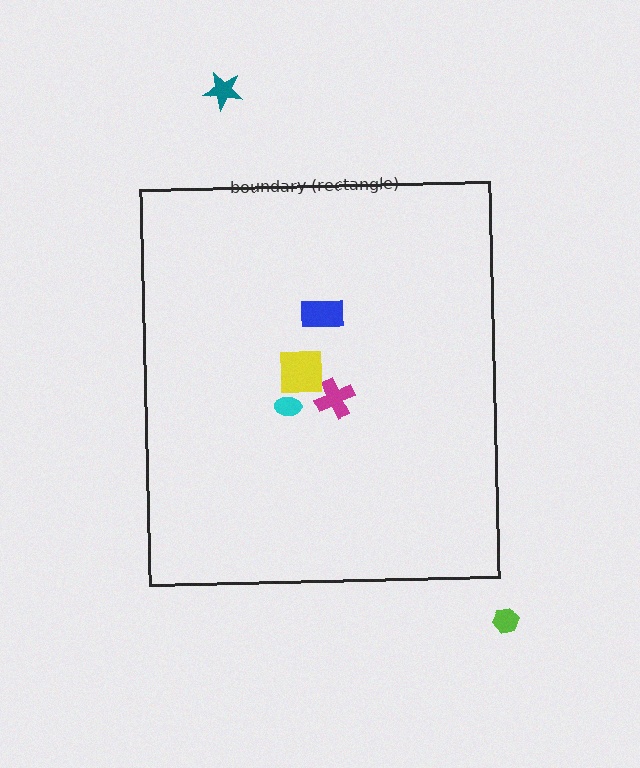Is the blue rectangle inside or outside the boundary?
Inside.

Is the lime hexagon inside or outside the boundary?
Outside.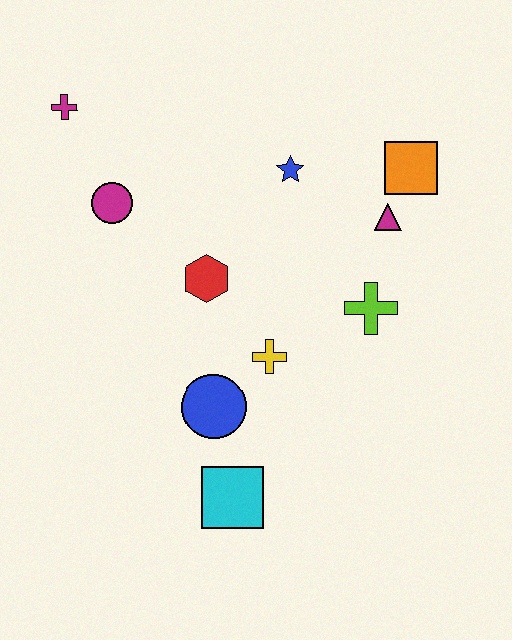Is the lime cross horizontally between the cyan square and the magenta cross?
No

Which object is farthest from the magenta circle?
The cyan square is farthest from the magenta circle.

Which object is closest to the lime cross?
The magenta triangle is closest to the lime cross.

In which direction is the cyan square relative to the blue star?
The cyan square is below the blue star.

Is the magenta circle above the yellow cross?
Yes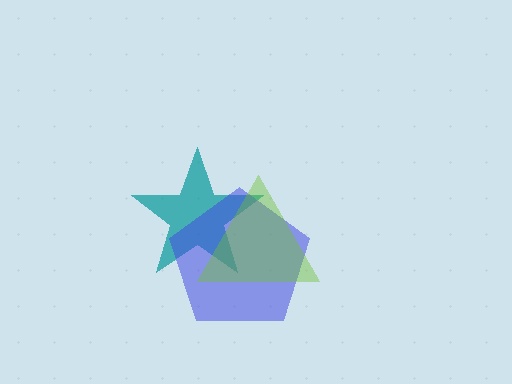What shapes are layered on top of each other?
The layered shapes are: a teal star, a blue pentagon, a lime triangle.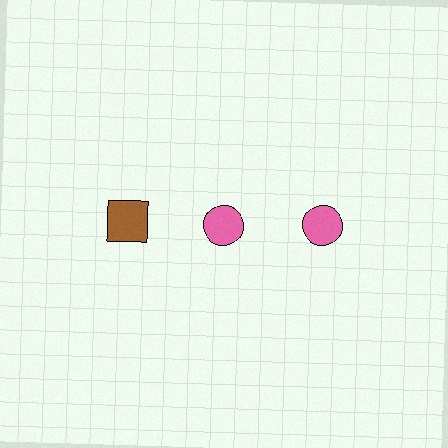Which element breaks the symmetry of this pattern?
The brown square in the top row, leftmost column breaks the symmetry. All other shapes are pink circles.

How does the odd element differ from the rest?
It differs in both color (brown instead of pink) and shape (square instead of circle).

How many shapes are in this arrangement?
There are 3 shapes arranged in a grid pattern.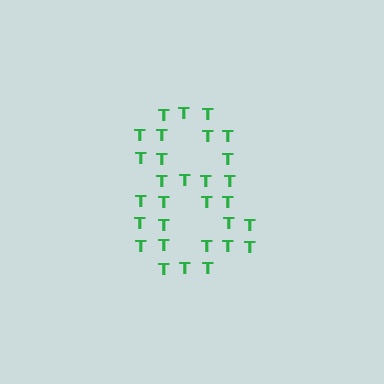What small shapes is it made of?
It is made of small letter T's.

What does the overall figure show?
The overall figure shows the digit 8.